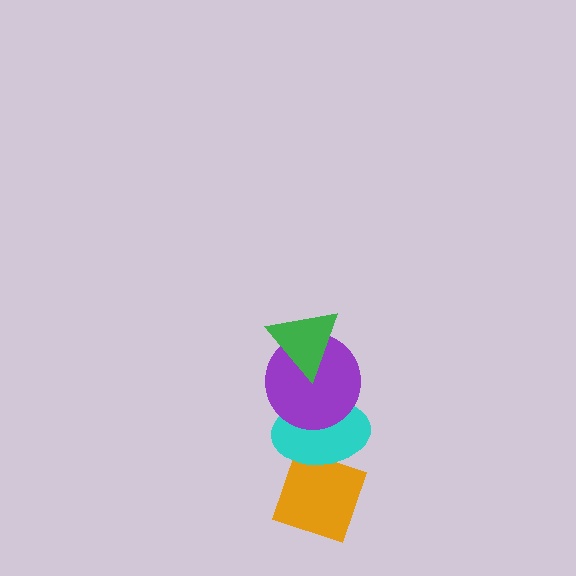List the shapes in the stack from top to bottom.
From top to bottom: the green triangle, the purple circle, the cyan ellipse, the orange diamond.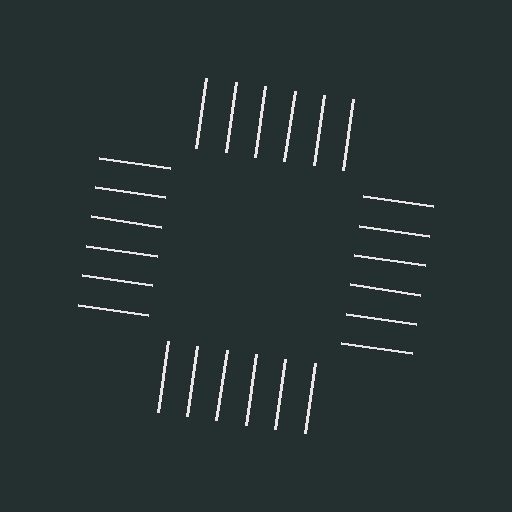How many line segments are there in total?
24 — 6 along each of the 4 edges.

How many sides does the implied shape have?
4 sides — the line-ends trace a square.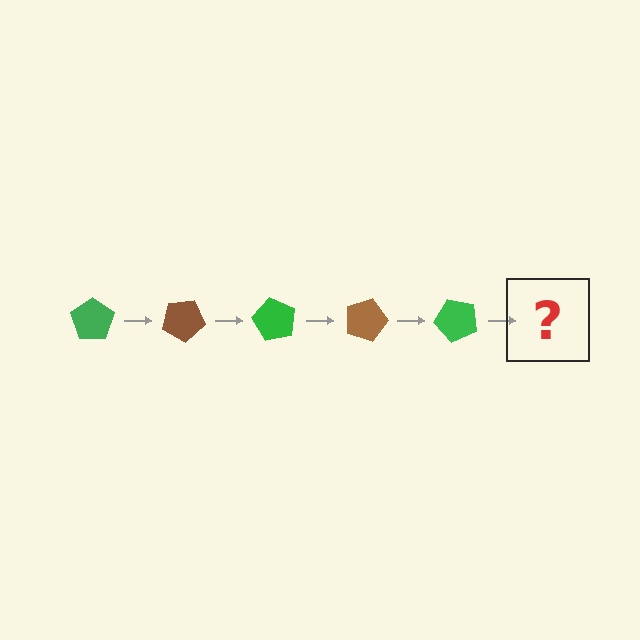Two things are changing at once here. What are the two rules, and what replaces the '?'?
The two rules are that it rotates 30 degrees each step and the color cycles through green and brown. The '?' should be a brown pentagon, rotated 150 degrees from the start.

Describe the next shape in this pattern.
It should be a brown pentagon, rotated 150 degrees from the start.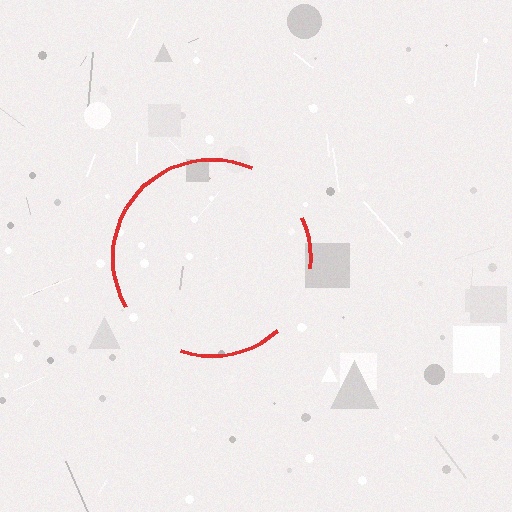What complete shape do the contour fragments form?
The contour fragments form a circle.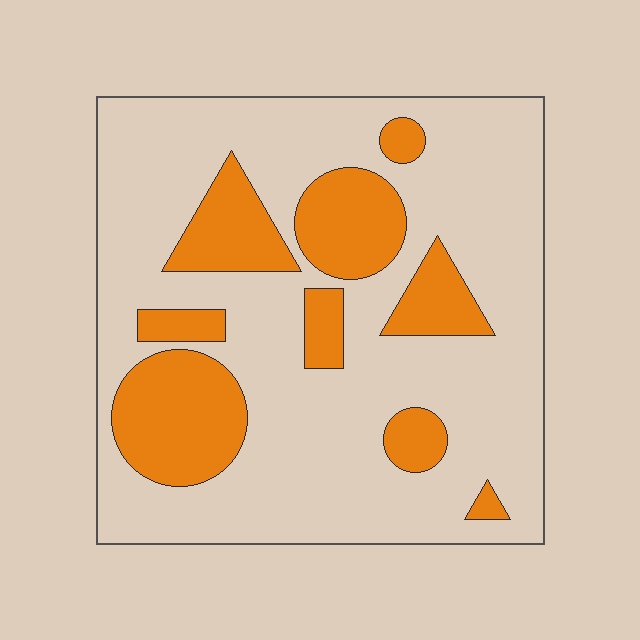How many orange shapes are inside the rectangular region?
9.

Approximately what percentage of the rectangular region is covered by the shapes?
Approximately 25%.